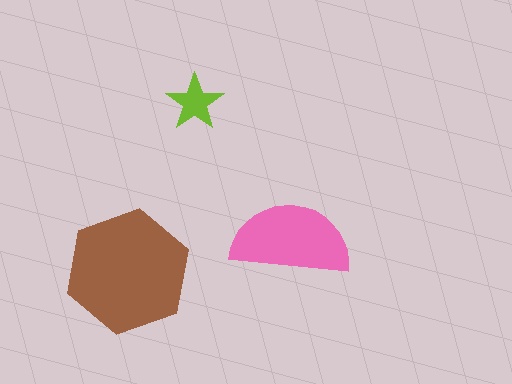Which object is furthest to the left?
The brown hexagon is leftmost.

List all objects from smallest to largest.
The lime star, the pink semicircle, the brown hexagon.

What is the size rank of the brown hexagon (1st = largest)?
1st.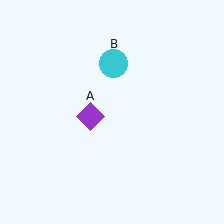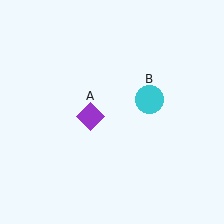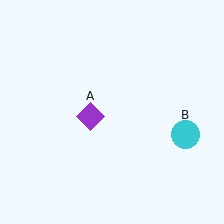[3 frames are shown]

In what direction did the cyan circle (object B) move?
The cyan circle (object B) moved down and to the right.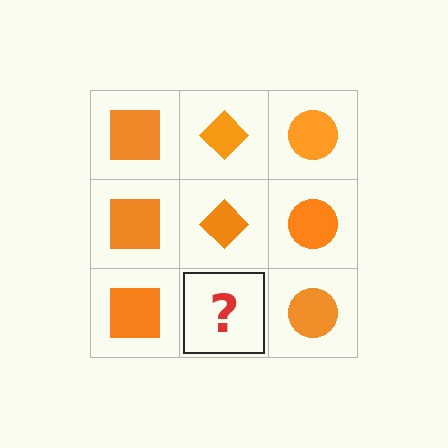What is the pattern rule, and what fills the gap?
The rule is that each column has a consistent shape. The gap should be filled with an orange diamond.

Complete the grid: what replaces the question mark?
The question mark should be replaced with an orange diamond.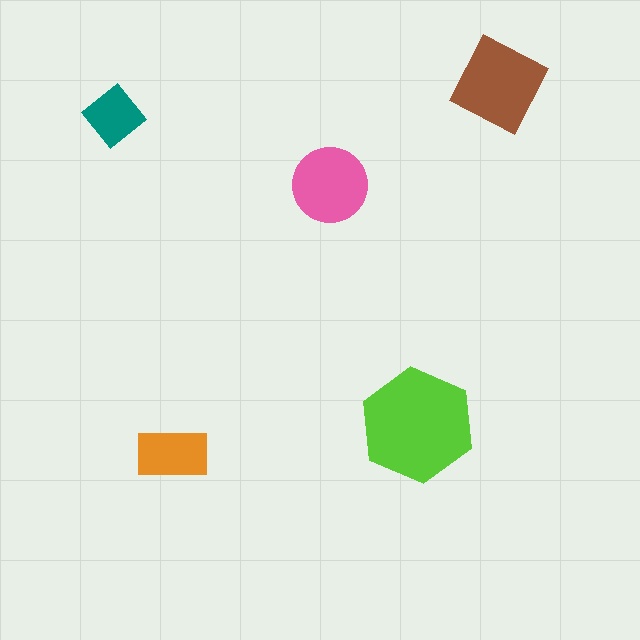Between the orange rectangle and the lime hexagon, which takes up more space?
The lime hexagon.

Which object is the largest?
The lime hexagon.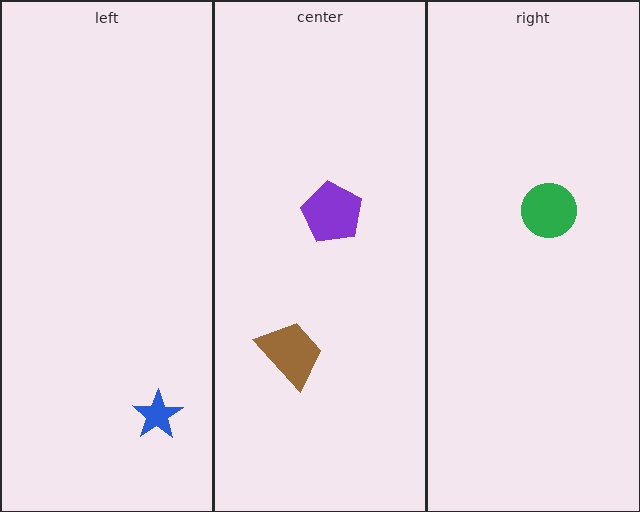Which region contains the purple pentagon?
The center region.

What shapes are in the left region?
The blue star.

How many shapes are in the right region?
1.